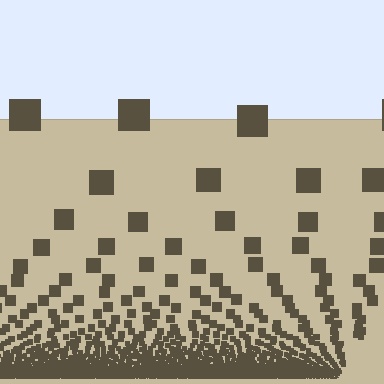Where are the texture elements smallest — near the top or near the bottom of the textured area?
Near the bottom.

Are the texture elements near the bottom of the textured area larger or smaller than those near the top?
Smaller. The gradient is inverted — elements near the bottom are smaller and denser.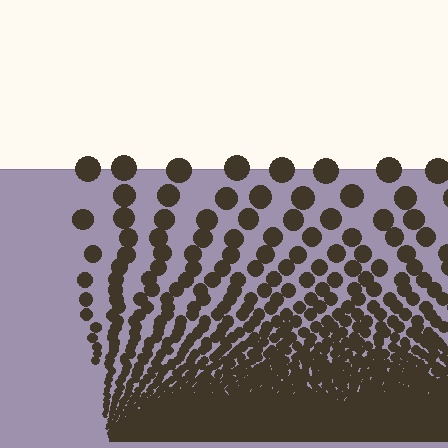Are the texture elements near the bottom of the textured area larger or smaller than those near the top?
Smaller. The gradient is inverted — elements near the bottom are smaller and denser.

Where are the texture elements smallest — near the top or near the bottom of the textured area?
Near the bottom.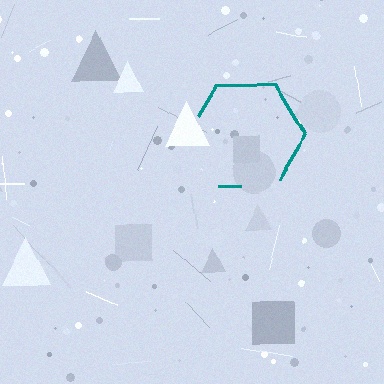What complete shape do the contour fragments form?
The contour fragments form a hexagon.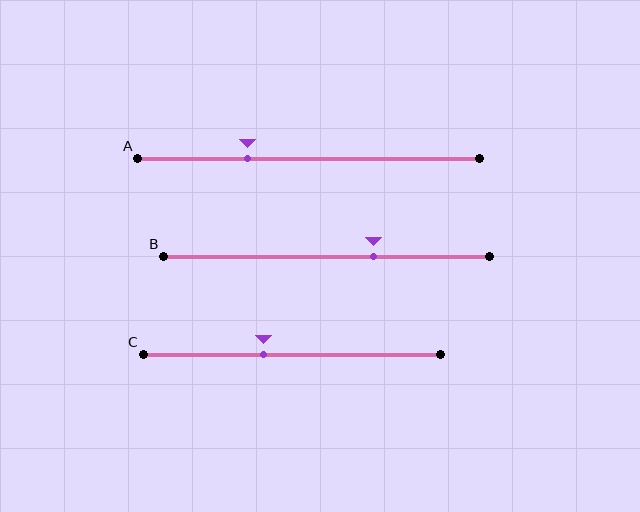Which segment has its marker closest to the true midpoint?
Segment C has its marker closest to the true midpoint.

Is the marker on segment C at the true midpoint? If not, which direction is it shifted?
No, the marker on segment C is shifted to the left by about 9% of the segment length.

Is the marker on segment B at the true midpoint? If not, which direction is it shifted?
No, the marker on segment B is shifted to the right by about 14% of the segment length.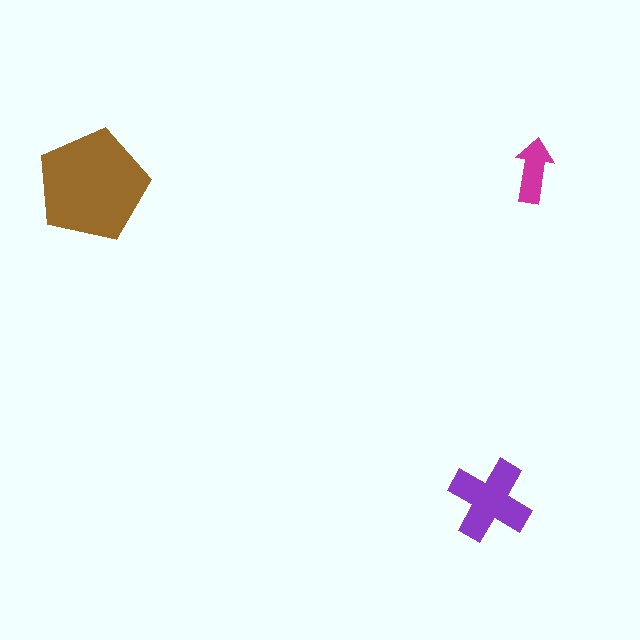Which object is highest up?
The magenta arrow is topmost.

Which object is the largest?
The brown pentagon.